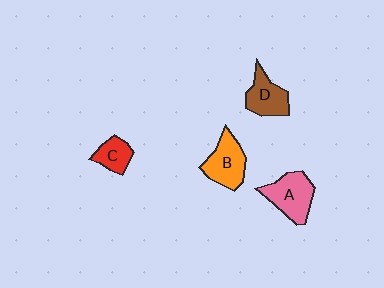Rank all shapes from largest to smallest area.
From largest to smallest: A (pink), B (orange), D (brown), C (red).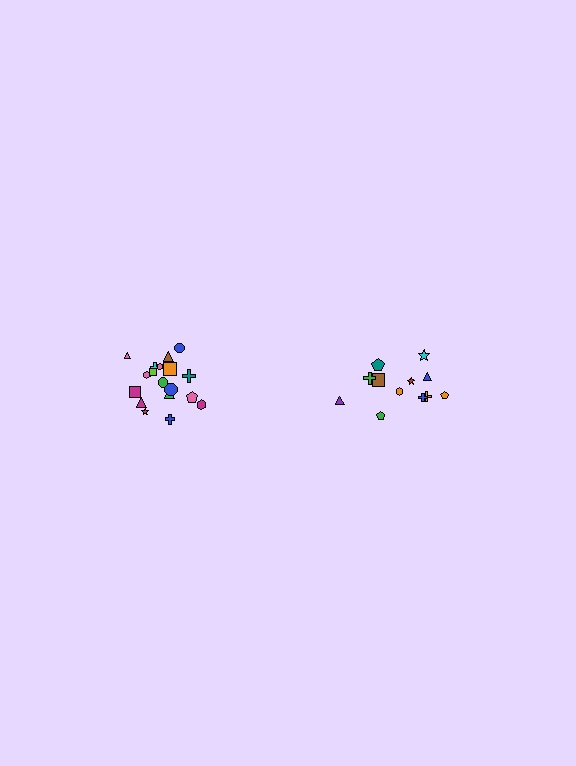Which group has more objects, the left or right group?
The left group.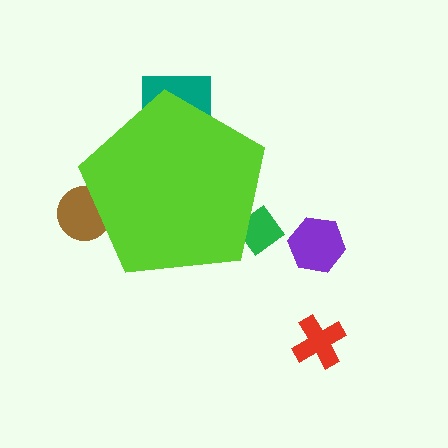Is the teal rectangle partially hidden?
Yes, the teal rectangle is partially hidden behind the lime pentagon.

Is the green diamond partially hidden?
Yes, the green diamond is partially hidden behind the lime pentagon.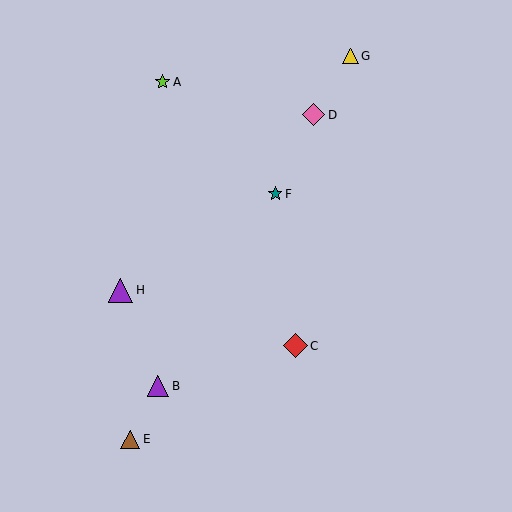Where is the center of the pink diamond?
The center of the pink diamond is at (314, 115).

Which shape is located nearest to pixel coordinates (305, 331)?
The red diamond (labeled C) at (295, 346) is nearest to that location.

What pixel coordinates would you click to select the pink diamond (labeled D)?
Click at (314, 115) to select the pink diamond D.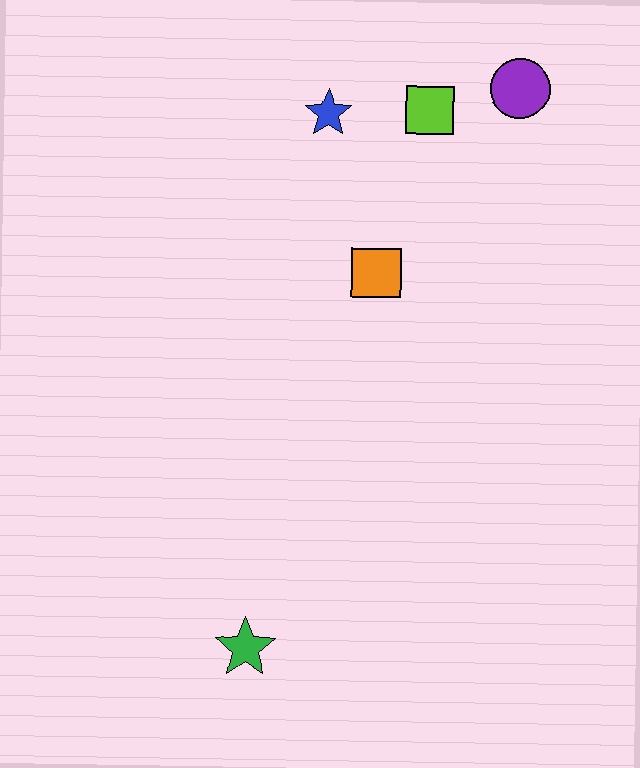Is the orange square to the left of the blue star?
No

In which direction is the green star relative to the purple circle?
The green star is below the purple circle.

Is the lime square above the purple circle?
No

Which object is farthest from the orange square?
The green star is farthest from the orange square.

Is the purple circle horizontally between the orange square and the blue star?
No